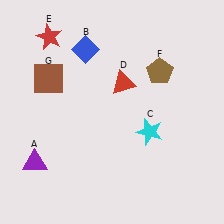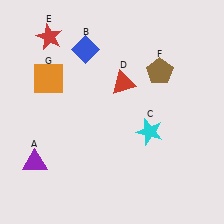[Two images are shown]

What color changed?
The square (G) changed from brown in Image 1 to orange in Image 2.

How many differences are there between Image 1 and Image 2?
There is 1 difference between the two images.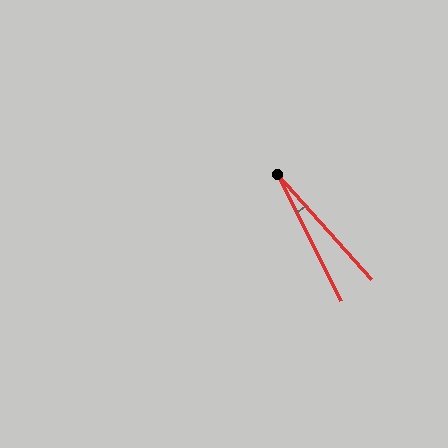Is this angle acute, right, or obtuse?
It is acute.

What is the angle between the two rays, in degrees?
Approximately 15 degrees.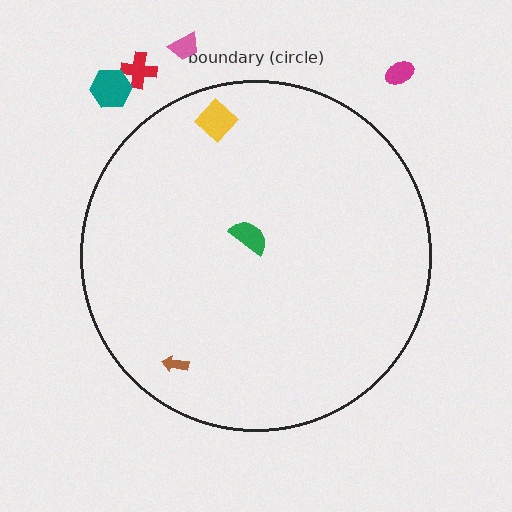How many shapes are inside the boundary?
3 inside, 4 outside.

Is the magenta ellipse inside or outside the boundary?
Outside.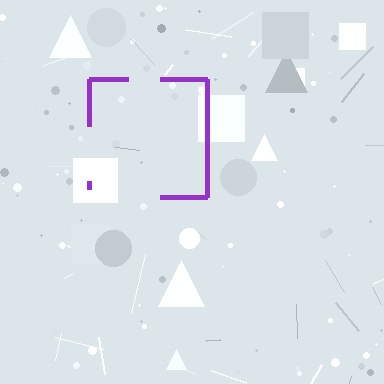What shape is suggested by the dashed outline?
The dashed outline suggests a square.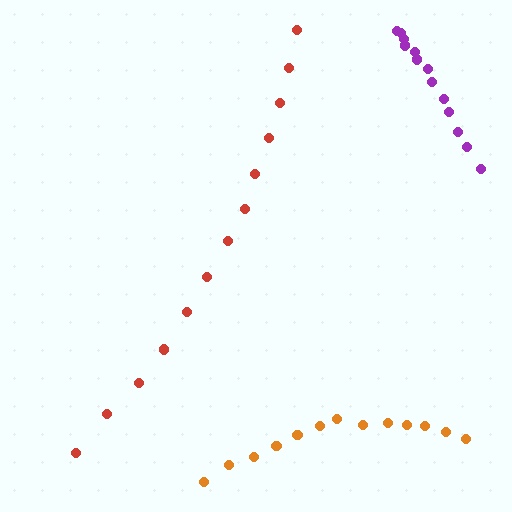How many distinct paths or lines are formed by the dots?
There are 3 distinct paths.